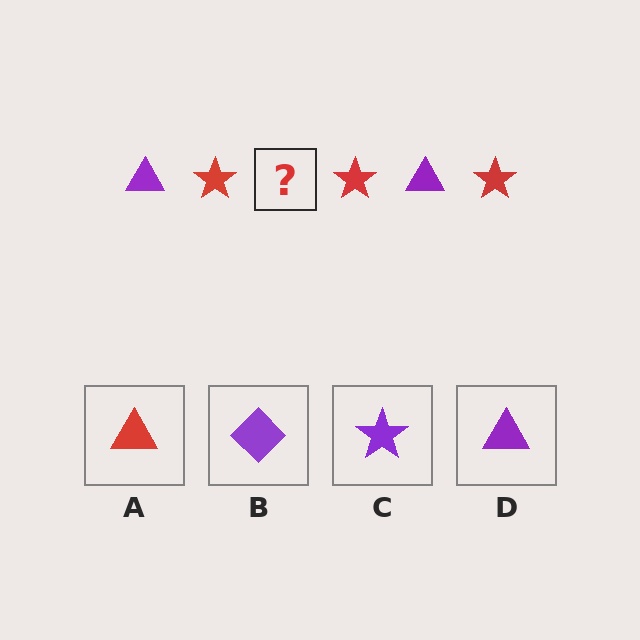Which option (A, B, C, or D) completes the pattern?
D.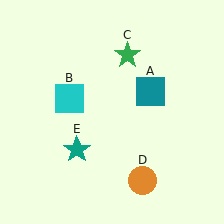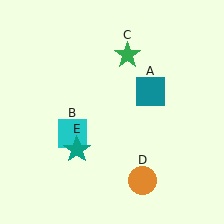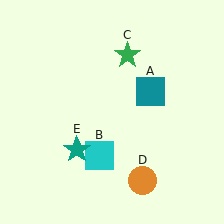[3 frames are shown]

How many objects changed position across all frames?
1 object changed position: cyan square (object B).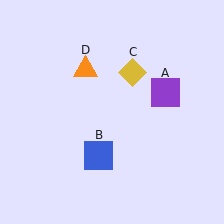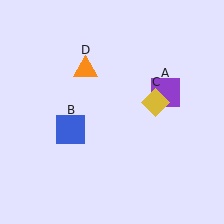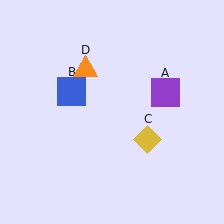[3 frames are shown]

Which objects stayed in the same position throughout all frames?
Purple square (object A) and orange triangle (object D) remained stationary.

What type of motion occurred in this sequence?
The blue square (object B), yellow diamond (object C) rotated clockwise around the center of the scene.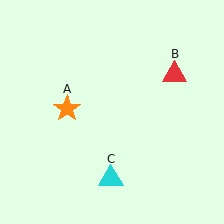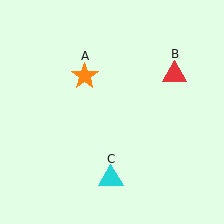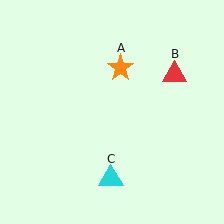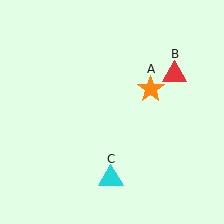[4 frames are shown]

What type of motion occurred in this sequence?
The orange star (object A) rotated clockwise around the center of the scene.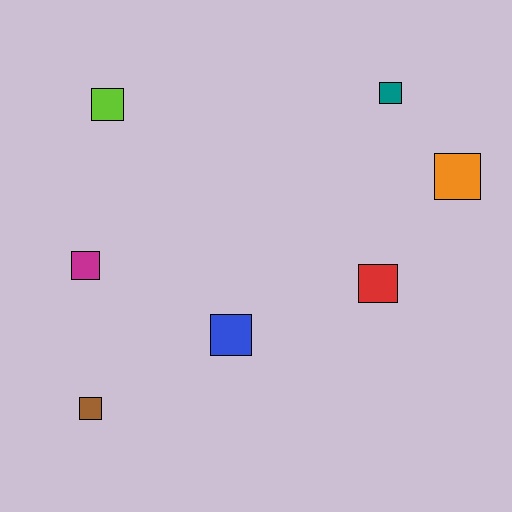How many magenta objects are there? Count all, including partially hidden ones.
There is 1 magenta object.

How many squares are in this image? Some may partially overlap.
There are 7 squares.